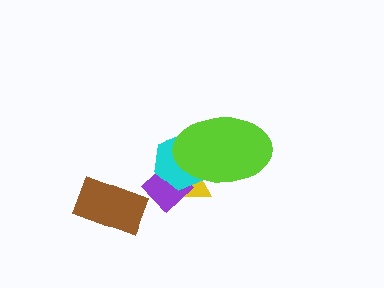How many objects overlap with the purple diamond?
3 objects overlap with the purple diamond.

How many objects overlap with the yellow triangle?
3 objects overlap with the yellow triangle.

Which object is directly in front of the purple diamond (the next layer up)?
The cyan hexagon is directly in front of the purple diamond.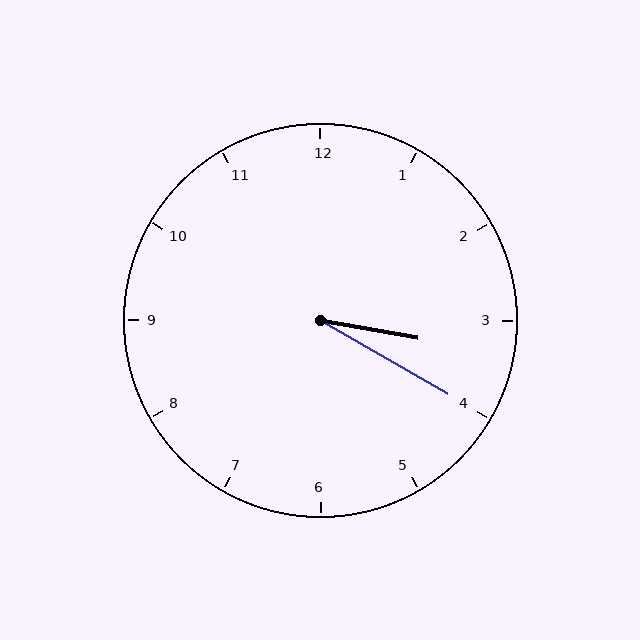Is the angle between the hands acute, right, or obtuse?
It is acute.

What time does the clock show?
3:20.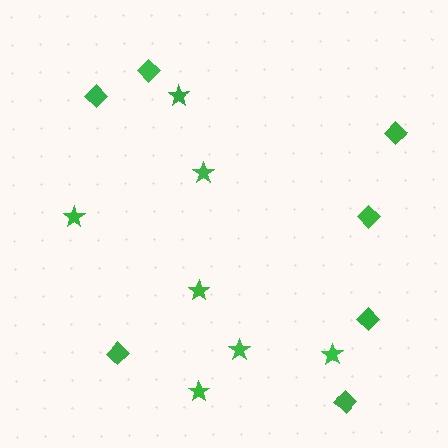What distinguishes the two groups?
There are 2 groups: one group of stars (7) and one group of diamonds (7).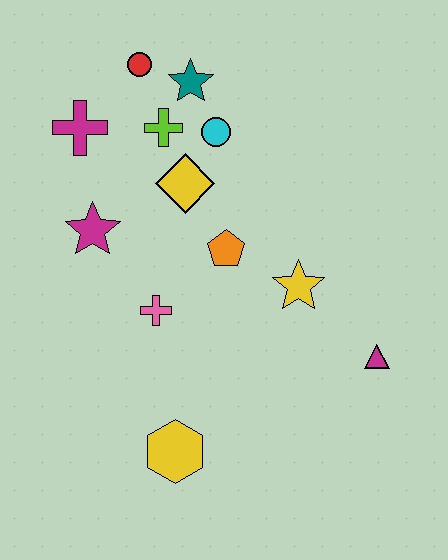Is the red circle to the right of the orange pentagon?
No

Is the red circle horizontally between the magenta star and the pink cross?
Yes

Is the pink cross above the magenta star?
No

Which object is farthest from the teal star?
The yellow hexagon is farthest from the teal star.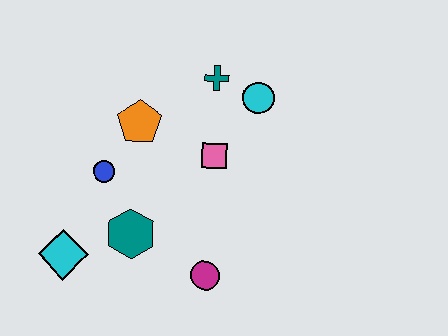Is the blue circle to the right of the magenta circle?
No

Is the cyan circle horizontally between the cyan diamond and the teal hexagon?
No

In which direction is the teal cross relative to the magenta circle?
The teal cross is above the magenta circle.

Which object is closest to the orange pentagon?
The blue circle is closest to the orange pentagon.